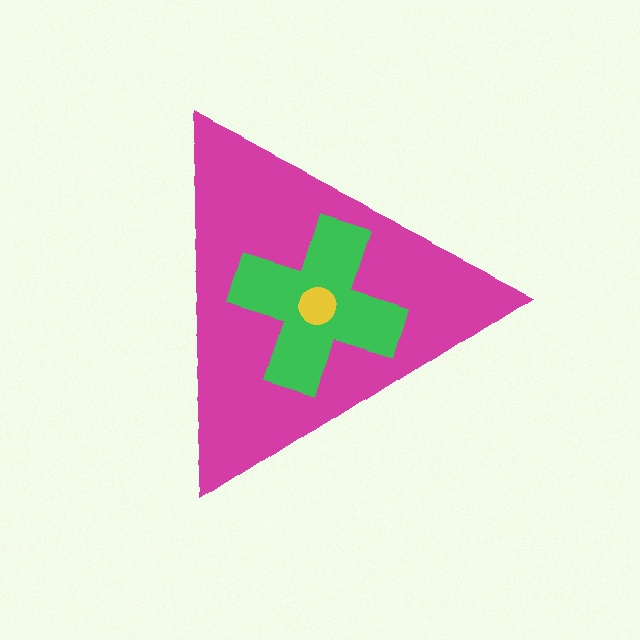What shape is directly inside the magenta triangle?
The green cross.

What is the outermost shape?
The magenta triangle.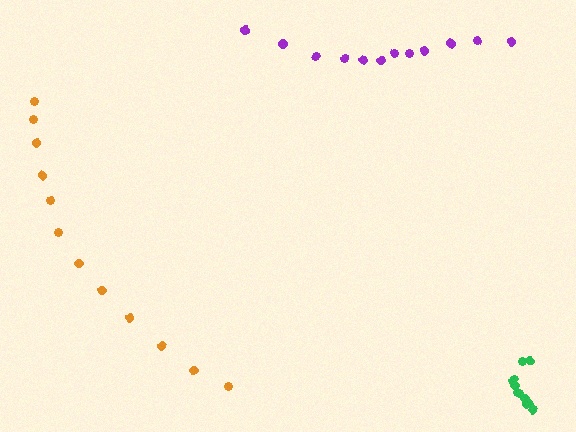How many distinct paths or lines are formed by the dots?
There are 3 distinct paths.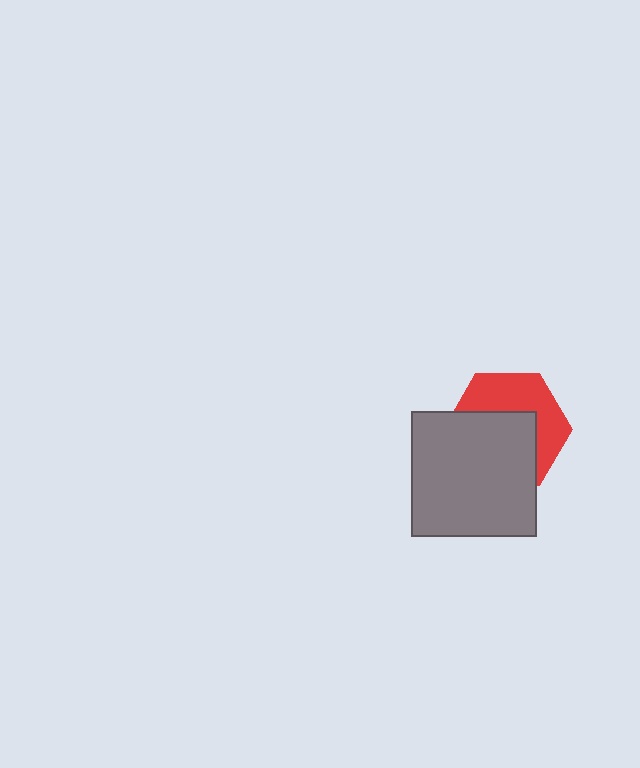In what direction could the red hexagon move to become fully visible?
The red hexagon could move up. That would shift it out from behind the gray square entirely.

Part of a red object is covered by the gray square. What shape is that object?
It is a hexagon.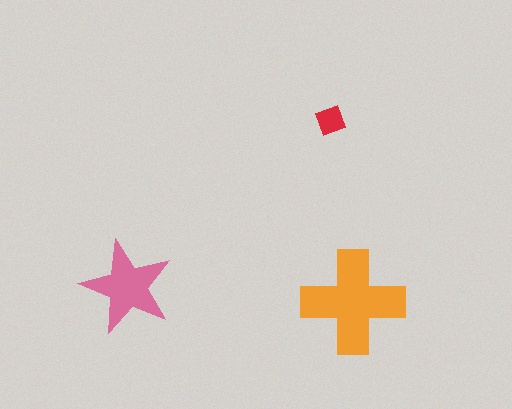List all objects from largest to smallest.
The orange cross, the pink star, the red diamond.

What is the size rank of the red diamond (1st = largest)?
3rd.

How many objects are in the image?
There are 3 objects in the image.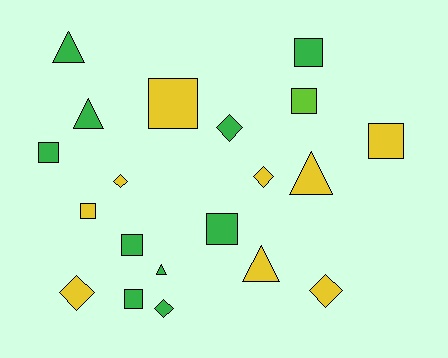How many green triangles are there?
There are 3 green triangles.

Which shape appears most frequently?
Square, with 9 objects.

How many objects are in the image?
There are 20 objects.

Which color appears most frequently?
Green, with 10 objects.